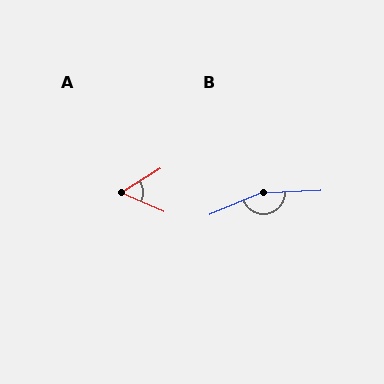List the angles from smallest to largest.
A (56°), B (159°).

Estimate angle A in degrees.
Approximately 56 degrees.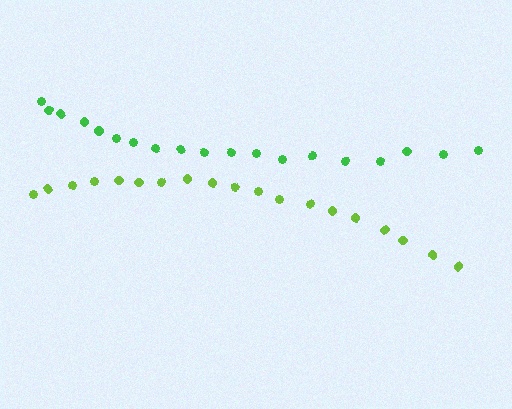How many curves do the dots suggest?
There are 2 distinct paths.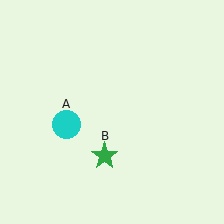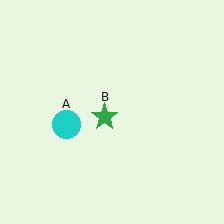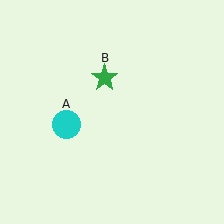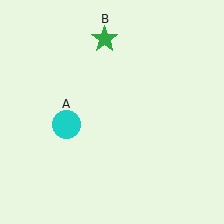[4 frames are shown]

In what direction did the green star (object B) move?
The green star (object B) moved up.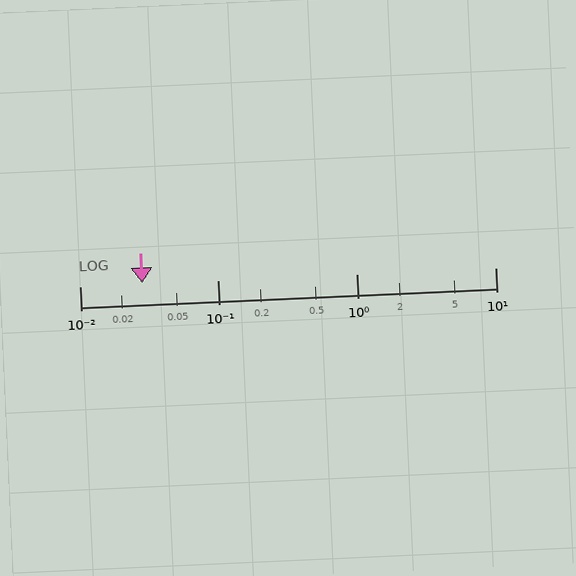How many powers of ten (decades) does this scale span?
The scale spans 3 decades, from 0.01 to 10.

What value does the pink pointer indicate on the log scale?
The pointer indicates approximately 0.028.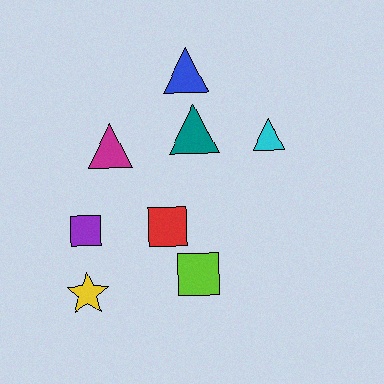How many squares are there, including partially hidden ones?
There are 3 squares.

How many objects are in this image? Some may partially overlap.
There are 8 objects.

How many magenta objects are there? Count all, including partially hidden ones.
There is 1 magenta object.